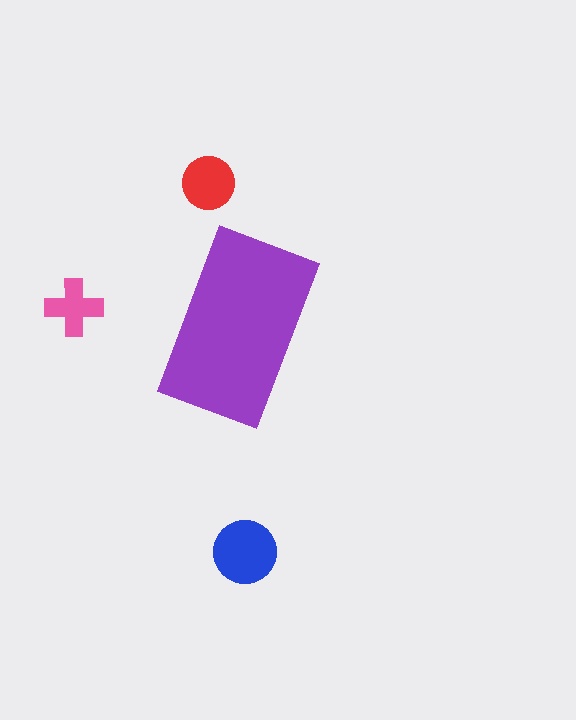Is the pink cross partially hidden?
No, the pink cross is fully visible.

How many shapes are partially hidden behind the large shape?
0 shapes are partially hidden.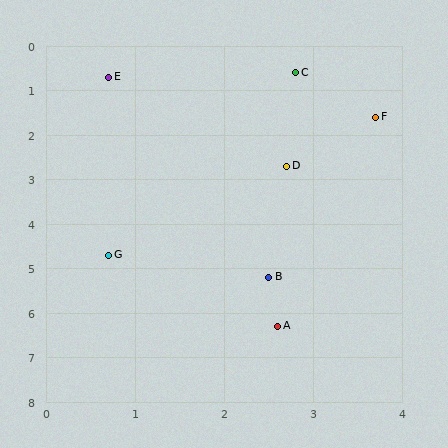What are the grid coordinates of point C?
Point C is at approximately (2.8, 0.6).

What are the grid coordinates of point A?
Point A is at approximately (2.6, 6.3).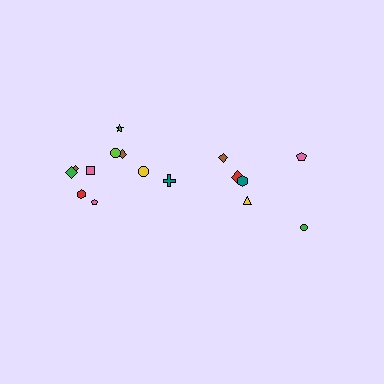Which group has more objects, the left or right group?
The left group.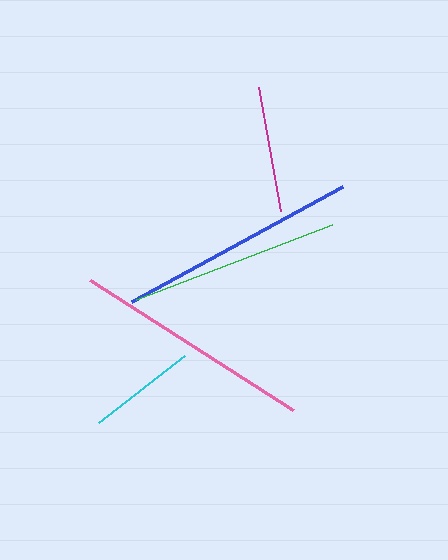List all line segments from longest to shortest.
From longest to shortest: pink, blue, green, magenta, cyan.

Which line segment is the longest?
The pink line is the longest at approximately 241 pixels.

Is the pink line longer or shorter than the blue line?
The pink line is longer than the blue line.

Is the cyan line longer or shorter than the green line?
The green line is longer than the cyan line.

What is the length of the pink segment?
The pink segment is approximately 241 pixels long.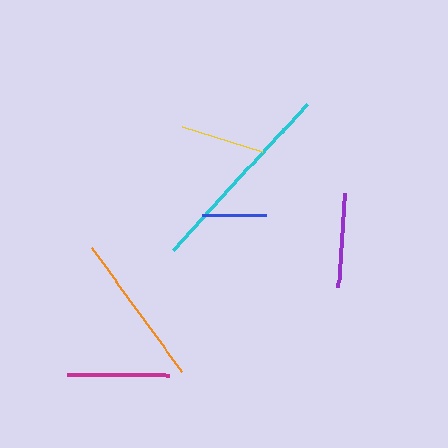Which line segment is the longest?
The cyan line is the longest at approximately 198 pixels.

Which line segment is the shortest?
The blue line is the shortest at approximately 64 pixels.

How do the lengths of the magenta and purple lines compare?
The magenta and purple lines are approximately the same length.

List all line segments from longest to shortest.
From longest to shortest: cyan, orange, magenta, purple, yellow, blue.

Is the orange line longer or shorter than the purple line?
The orange line is longer than the purple line.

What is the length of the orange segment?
The orange segment is approximately 152 pixels long.